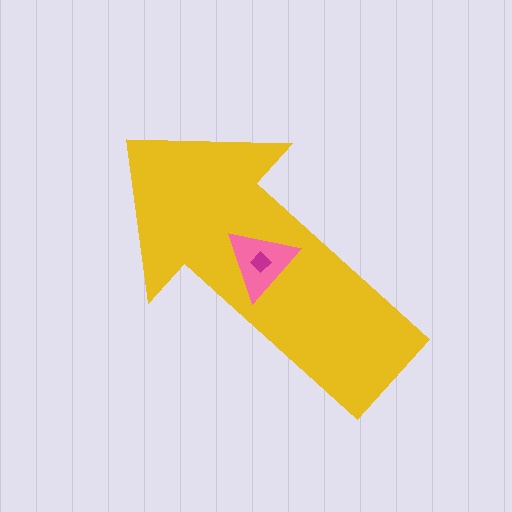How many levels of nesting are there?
3.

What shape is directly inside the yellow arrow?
The pink triangle.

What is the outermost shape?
The yellow arrow.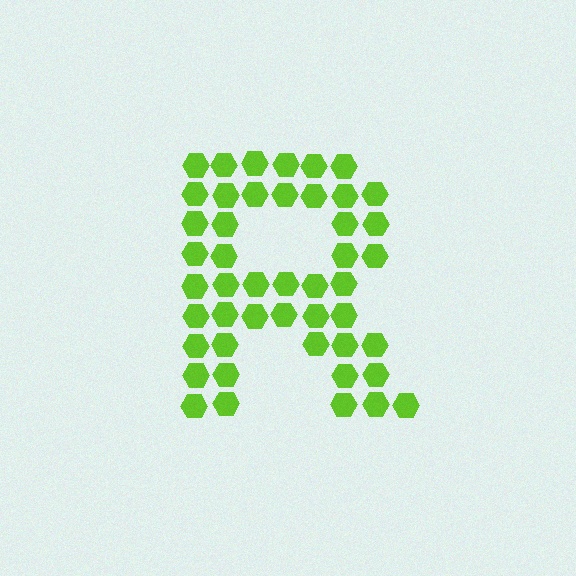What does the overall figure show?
The overall figure shows the letter R.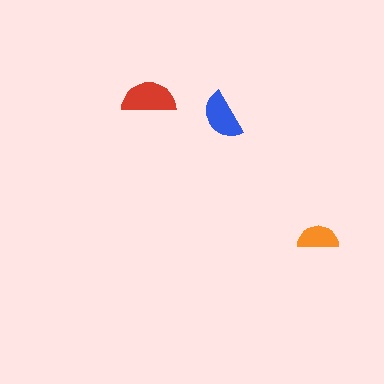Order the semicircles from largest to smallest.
the red one, the blue one, the orange one.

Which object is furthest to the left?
The red semicircle is leftmost.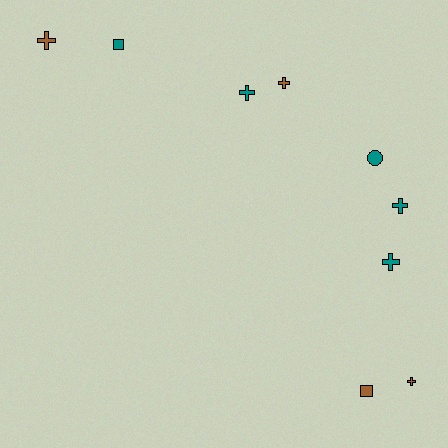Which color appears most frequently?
Teal, with 5 objects.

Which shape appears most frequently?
Cross, with 6 objects.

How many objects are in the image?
There are 9 objects.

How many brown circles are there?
There are no brown circles.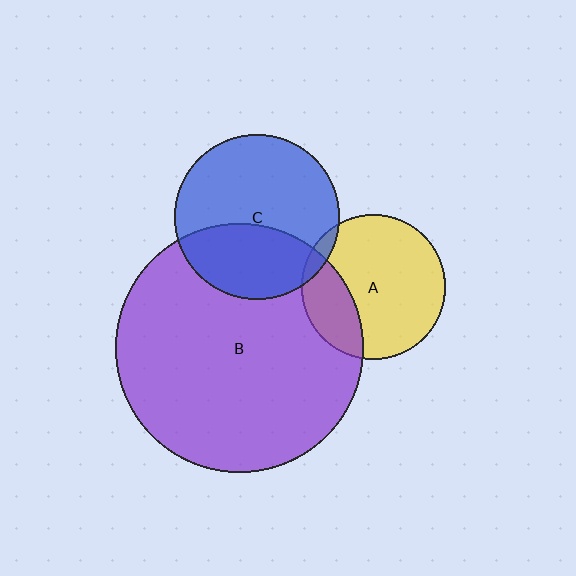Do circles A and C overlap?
Yes.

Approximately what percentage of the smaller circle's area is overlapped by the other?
Approximately 5%.